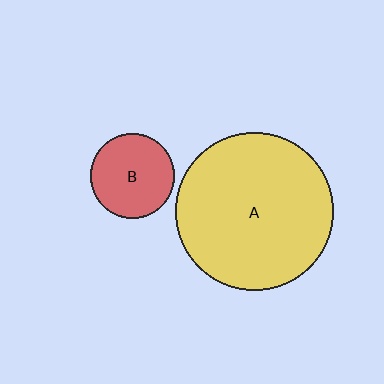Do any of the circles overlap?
No, none of the circles overlap.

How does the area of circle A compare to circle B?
Approximately 3.5 times.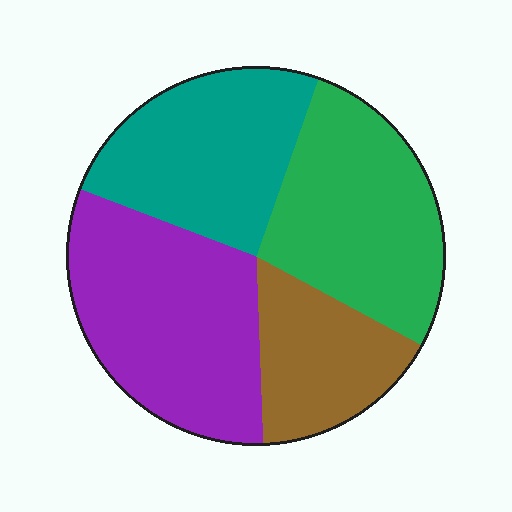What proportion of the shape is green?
Green takes up about one quarter (1/4) of the shape.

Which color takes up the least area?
Brown, at roughly 15%.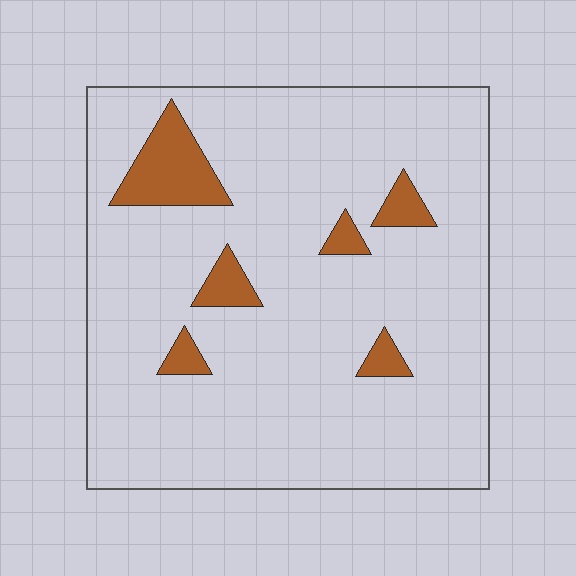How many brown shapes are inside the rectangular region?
6.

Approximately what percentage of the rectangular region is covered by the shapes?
Approximately 10%.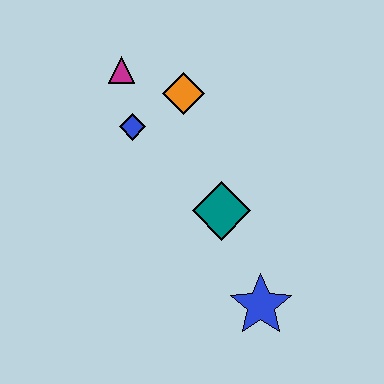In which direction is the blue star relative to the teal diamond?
The blue star is below the teal diamond.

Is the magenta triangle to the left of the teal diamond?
Yes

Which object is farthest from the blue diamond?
The blue star is farthest from the blue diamond.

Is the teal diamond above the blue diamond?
No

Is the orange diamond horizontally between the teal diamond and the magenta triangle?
Yes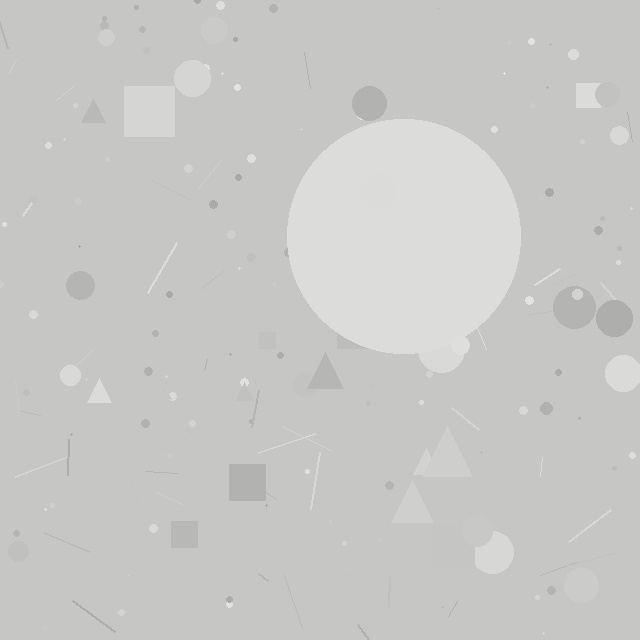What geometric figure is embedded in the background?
A circle is embedded in the background.